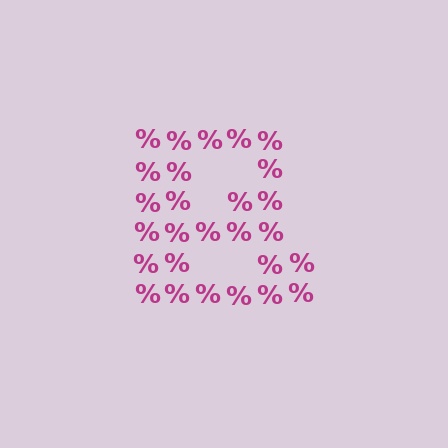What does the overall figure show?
The overall figure shows the letter B.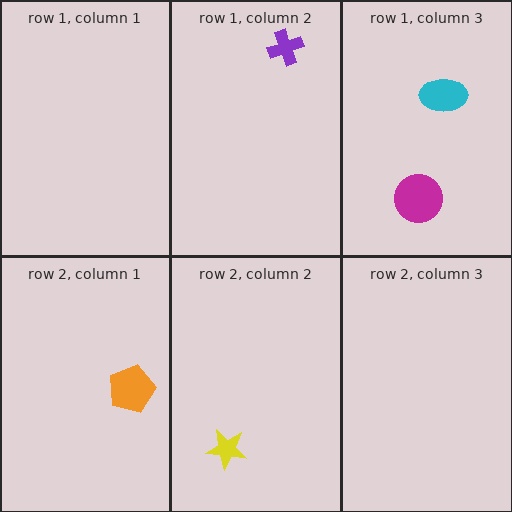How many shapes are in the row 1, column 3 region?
2.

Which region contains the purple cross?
The row 1, column 2 region.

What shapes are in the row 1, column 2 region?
The purple cross.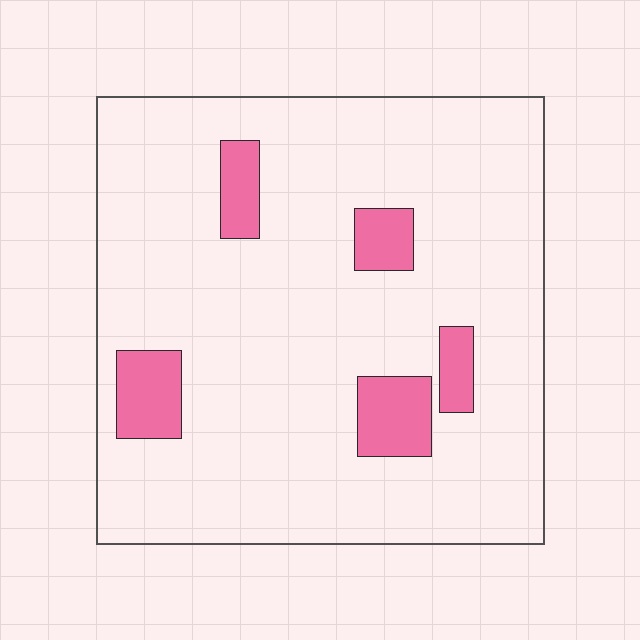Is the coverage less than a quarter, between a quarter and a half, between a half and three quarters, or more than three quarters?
Less than a quarter.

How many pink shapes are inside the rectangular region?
5.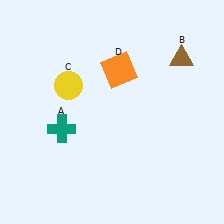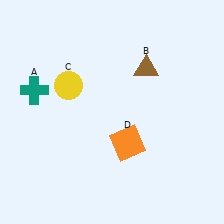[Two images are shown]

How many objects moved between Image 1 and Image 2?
3 objects moved between the two images.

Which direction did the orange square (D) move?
The orange square (D) moved down.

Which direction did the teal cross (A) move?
The teal cross (A) moved up.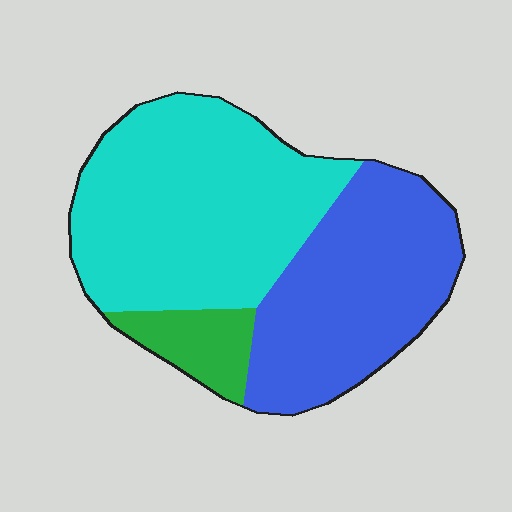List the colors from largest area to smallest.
From largest to smallest: cyan, blue, green.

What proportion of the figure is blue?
Blue takes up about two fifths (2/5) of the figure.